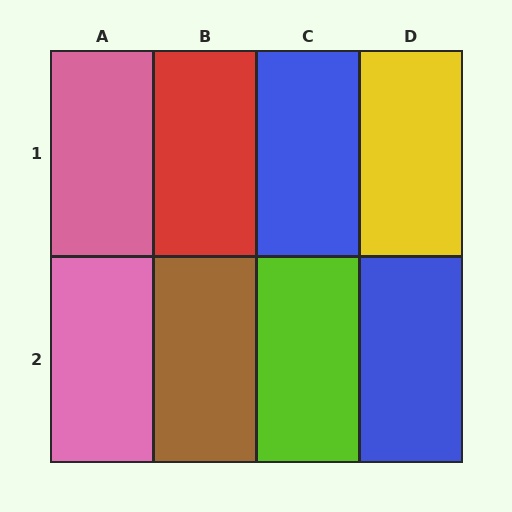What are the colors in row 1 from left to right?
Pink, red, blue, yellow.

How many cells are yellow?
1 cell is yellow.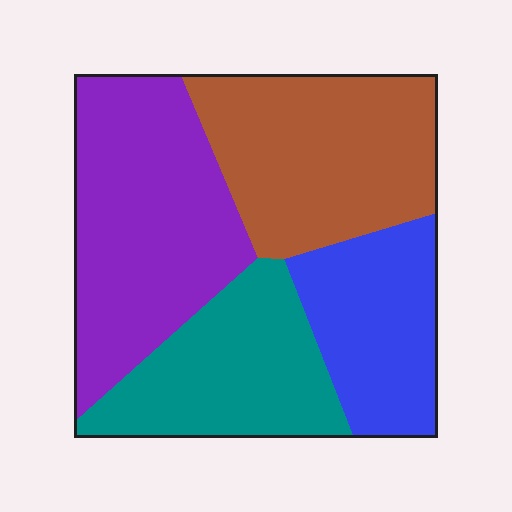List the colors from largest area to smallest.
From largest to smallest: purple, brown, teal, blue.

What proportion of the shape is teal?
Teal takes up about one fifth (1/5) of the shape.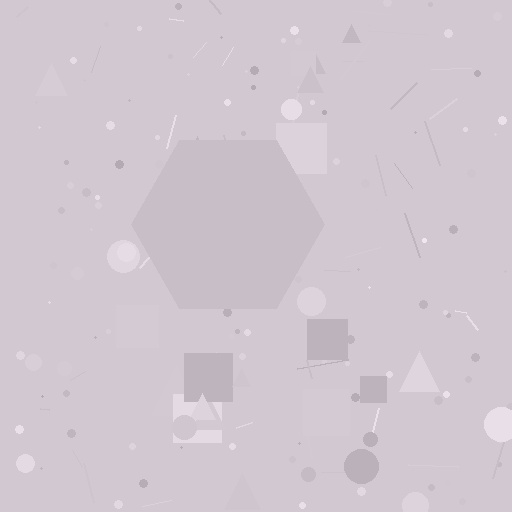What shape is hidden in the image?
A hexagon is hidden in the image.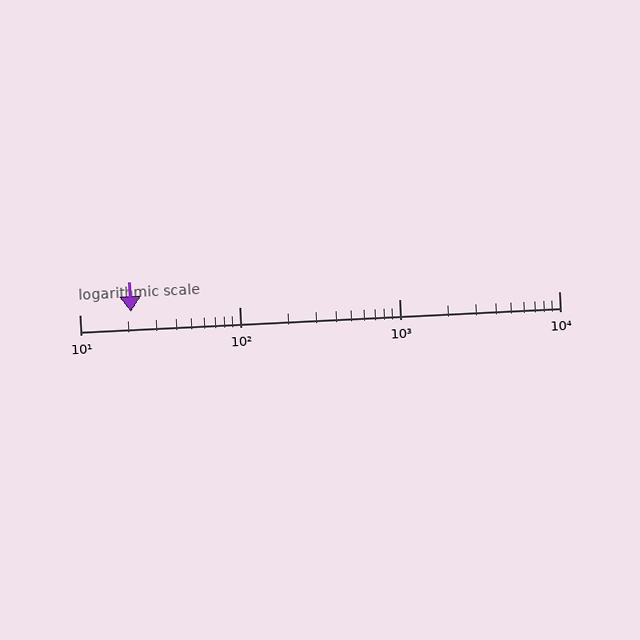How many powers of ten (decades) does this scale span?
The scale spans 3 decades, from 10 to 10000.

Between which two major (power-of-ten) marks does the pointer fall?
The pointer is between 10 and 100.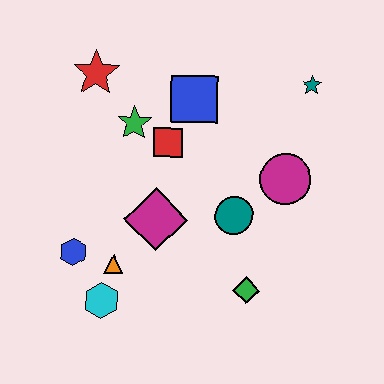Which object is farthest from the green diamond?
The red star is farthest from the green diamond.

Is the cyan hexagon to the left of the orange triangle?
Yes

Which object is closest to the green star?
The red square is closest to the green star.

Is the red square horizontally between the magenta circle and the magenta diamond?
Yes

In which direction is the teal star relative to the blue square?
The teal star is to the right of the blue square.